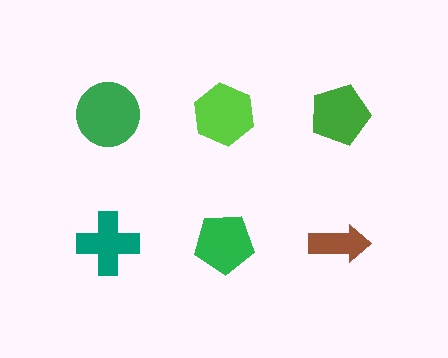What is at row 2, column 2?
A green pentagon.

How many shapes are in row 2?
3 shapes.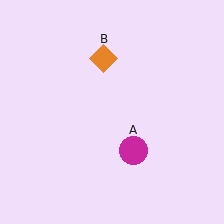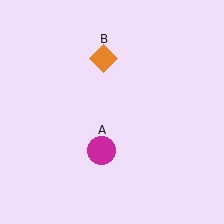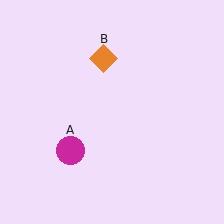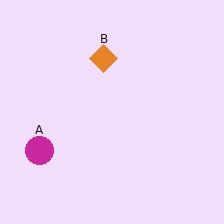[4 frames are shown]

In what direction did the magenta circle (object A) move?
The magenta circle (object A) moved left.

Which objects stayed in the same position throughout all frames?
Orange diamond (object B) remained stationary.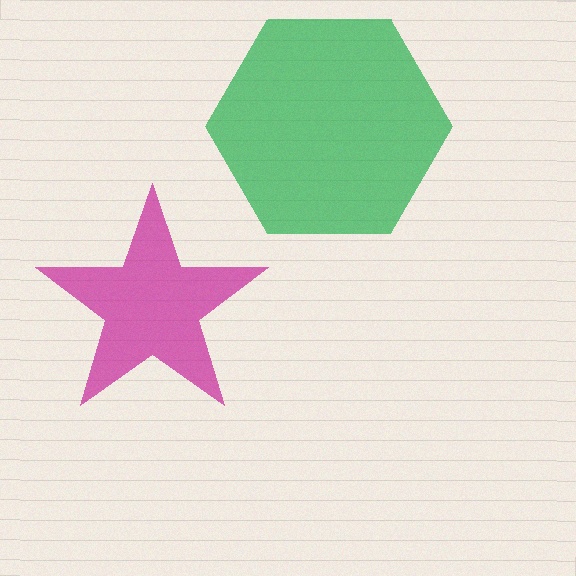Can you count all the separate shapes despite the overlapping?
Yes, there are 2 separate shapes.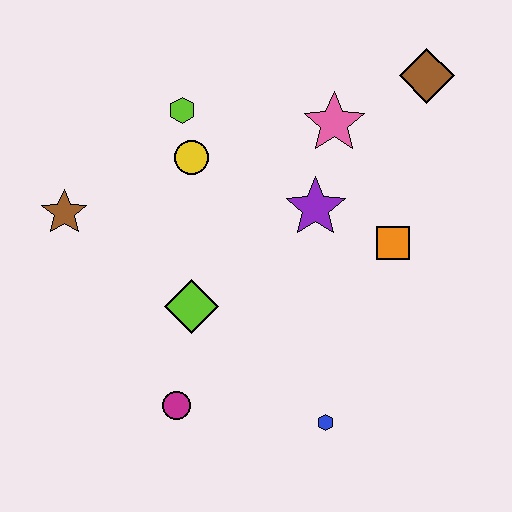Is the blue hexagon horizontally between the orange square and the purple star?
Yes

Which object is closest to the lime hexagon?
The yellow circle is closest to the lime hexagon.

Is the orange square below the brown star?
Yes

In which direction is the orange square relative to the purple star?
The orange square is to the right of the purple star.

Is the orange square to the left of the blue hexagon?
No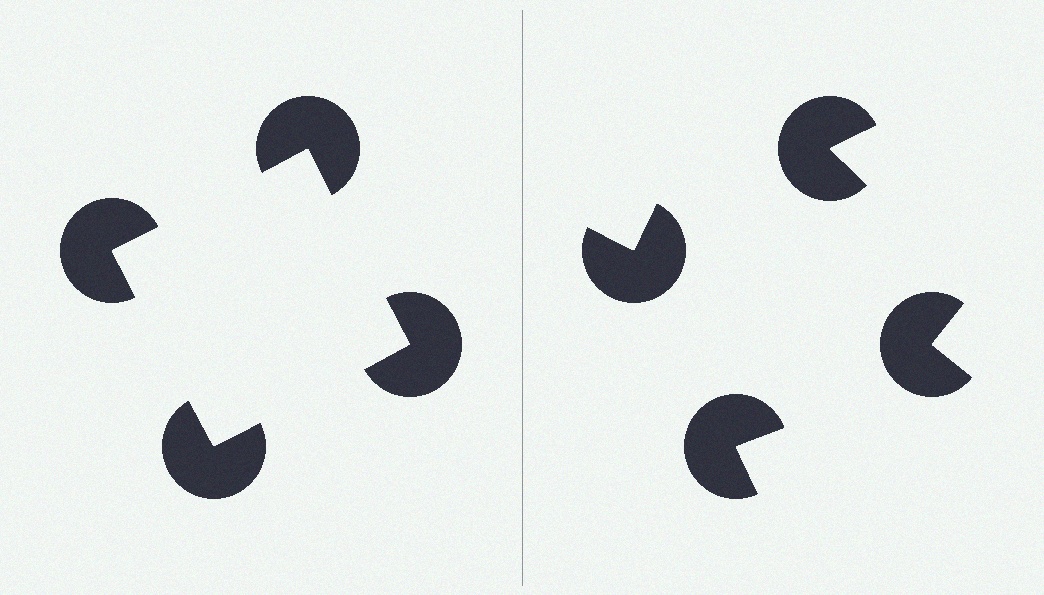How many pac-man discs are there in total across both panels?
8 — 4 on each side.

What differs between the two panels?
The pac-man discs are positioned identically on both sides; only the wedge orientations differ. On the left they align to a square; on the right they are misaligned.